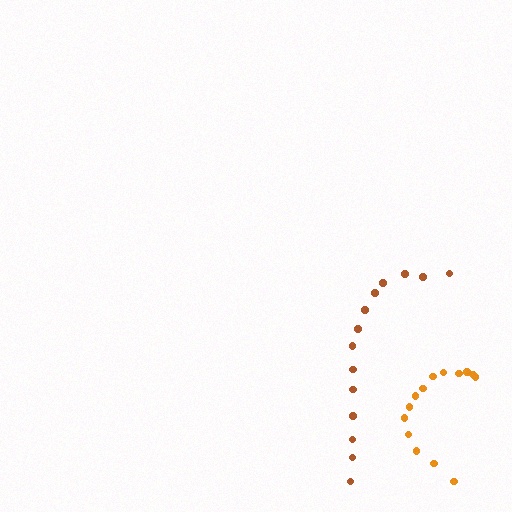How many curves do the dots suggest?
There are 2 distinct paths.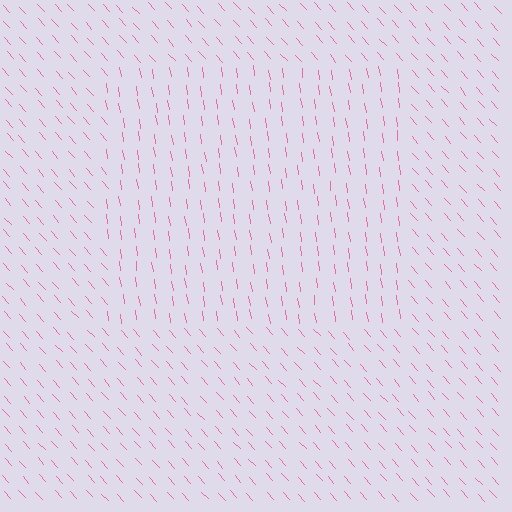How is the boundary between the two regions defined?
The boundary is defined purely by a change in line orientation (approximately 34 degrees difference). All lines are the same color and thickness.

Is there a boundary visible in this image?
Yes, there is a texture boundary formed by a change in line orientation.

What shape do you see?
I see a rectangle.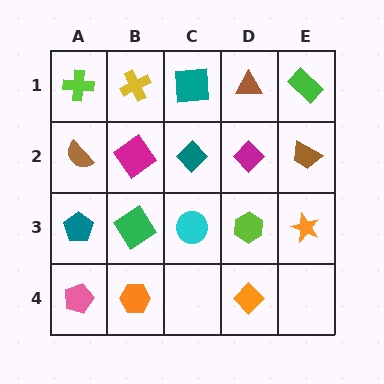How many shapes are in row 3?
5 shapes.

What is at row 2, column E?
A brown trapezoid.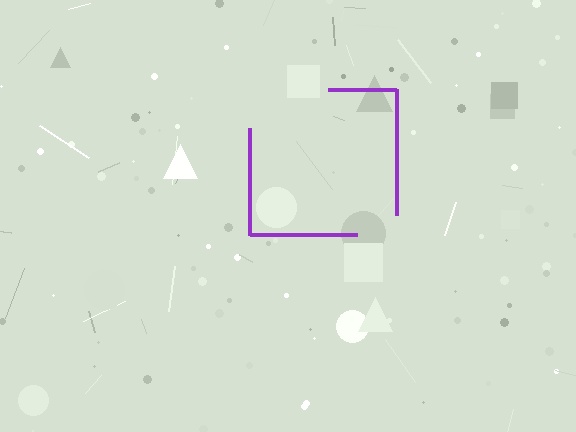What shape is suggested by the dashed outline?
The dashed outline suggests a square.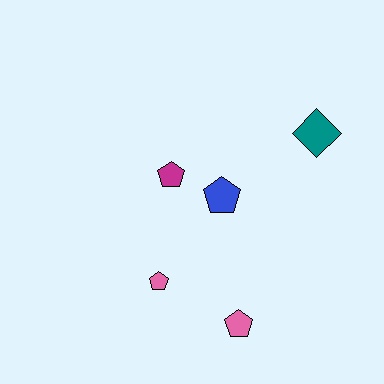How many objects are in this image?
There are 5 objects.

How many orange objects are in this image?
There are no orange objects.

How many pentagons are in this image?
There are 4 pentagons.